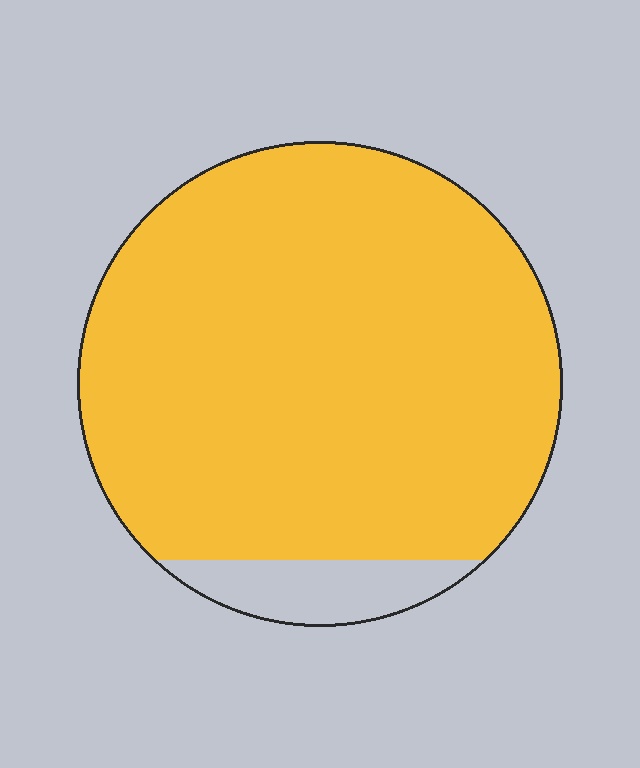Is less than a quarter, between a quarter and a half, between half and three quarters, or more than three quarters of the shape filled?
More than three quarters.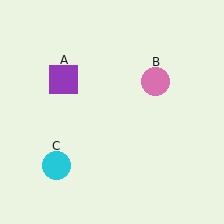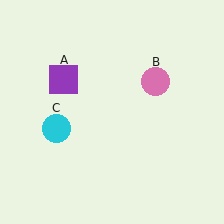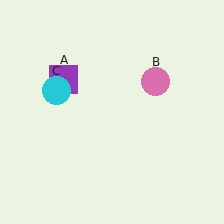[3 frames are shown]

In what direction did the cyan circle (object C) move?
The cyan circle (object C) moved up.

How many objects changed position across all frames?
1 object changed position: cyan circle (object C).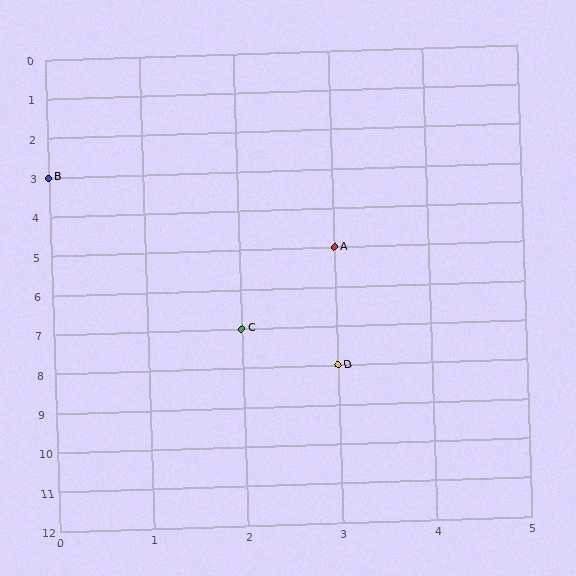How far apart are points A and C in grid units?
Points A and C are 1 column and 2 rows apart (about 2.2 grid units diagonally).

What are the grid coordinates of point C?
Point C is at grid coordinates (2, 7).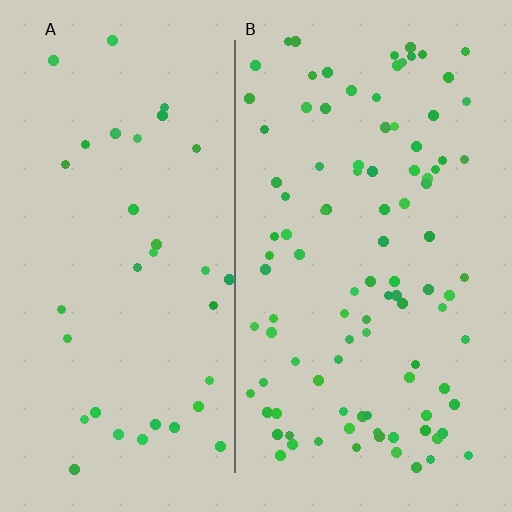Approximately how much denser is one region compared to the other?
Approximately 2.9× — region B over region A.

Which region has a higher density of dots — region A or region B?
B (the right).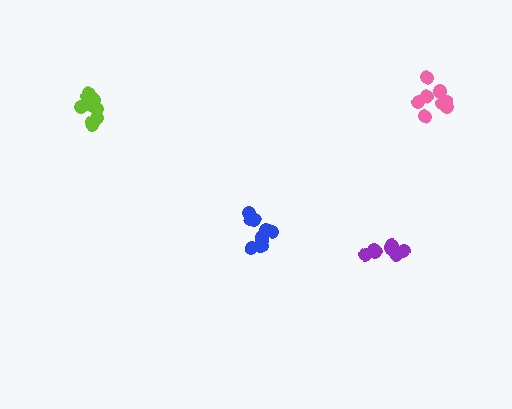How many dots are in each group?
Group 1: 9 dots, Group 2: 9 dots, Group 3: 8 dots, Group 4: 8 dots (34 total).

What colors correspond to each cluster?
The clusters are colored: blue, lime, purple, pink.